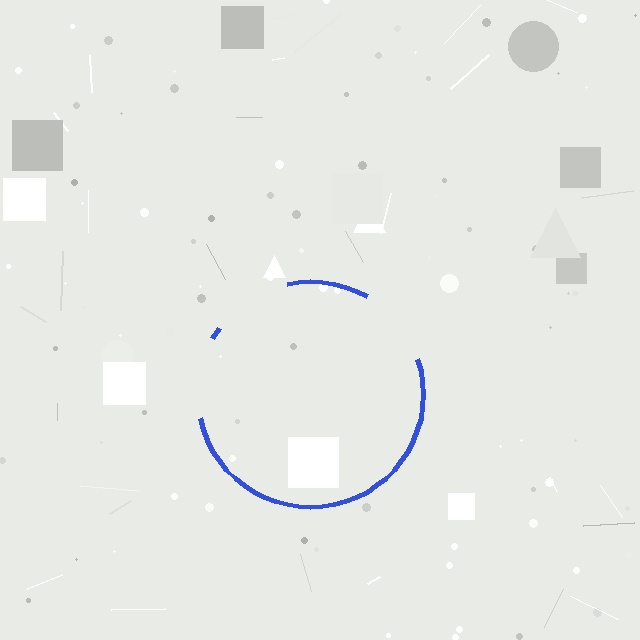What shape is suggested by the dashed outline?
The dashed outline suggests a circle.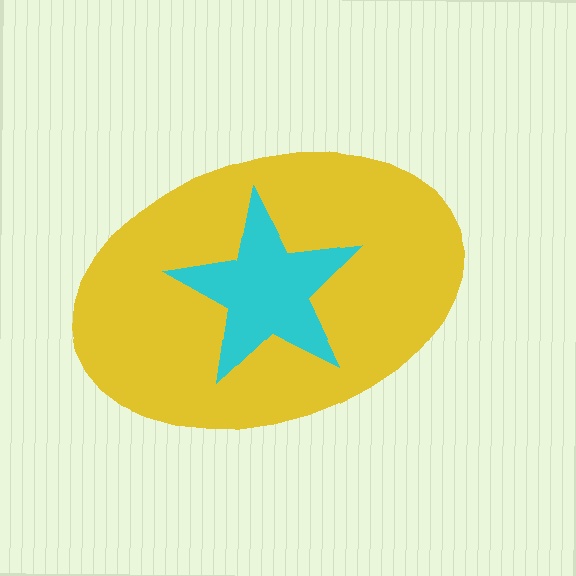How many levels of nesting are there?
2.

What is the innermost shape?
The cyan star.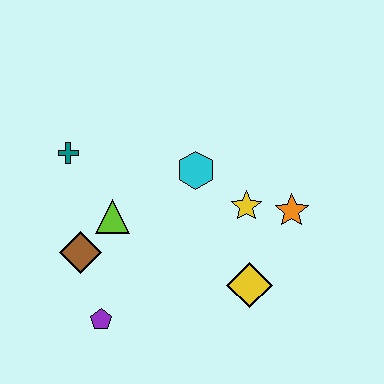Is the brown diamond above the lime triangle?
No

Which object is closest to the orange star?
The yellow star is closest to the orange star.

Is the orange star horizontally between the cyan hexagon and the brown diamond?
No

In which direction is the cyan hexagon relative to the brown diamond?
The cyan hexagon is to the right of the brown diamond.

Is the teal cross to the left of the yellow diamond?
Yes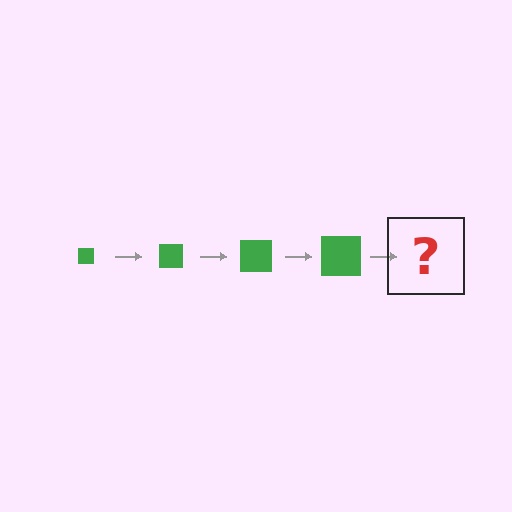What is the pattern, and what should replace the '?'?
The pattern is that the square gets progressively larger each step. The '?' should be a green square, larger than the previous one.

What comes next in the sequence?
The next element should be a green square, larger than the previous one.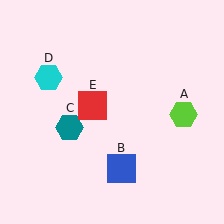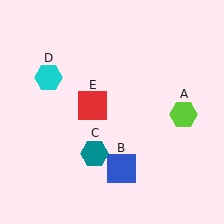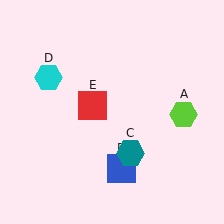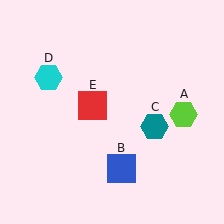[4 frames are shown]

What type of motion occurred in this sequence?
The teal hexagon (object C) rotated counterclockwise around the center of the scene.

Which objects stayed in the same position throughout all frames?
Lime hexagon (object A) and blue square (object B) and cyan hexagon (object D) and red square (object E) remained stationary.